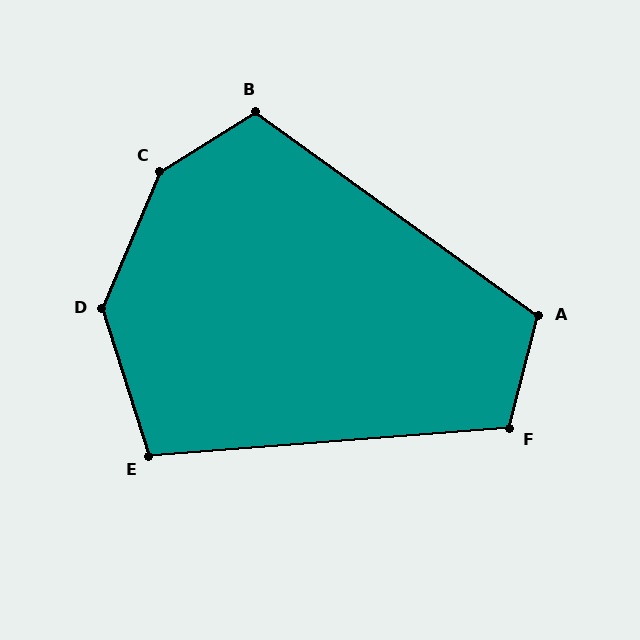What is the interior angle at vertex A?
Approximately 111 degrees (obtuse).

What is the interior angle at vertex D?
Approximately 139 degrees (obtuse).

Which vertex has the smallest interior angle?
E, at approximately 103 degrees.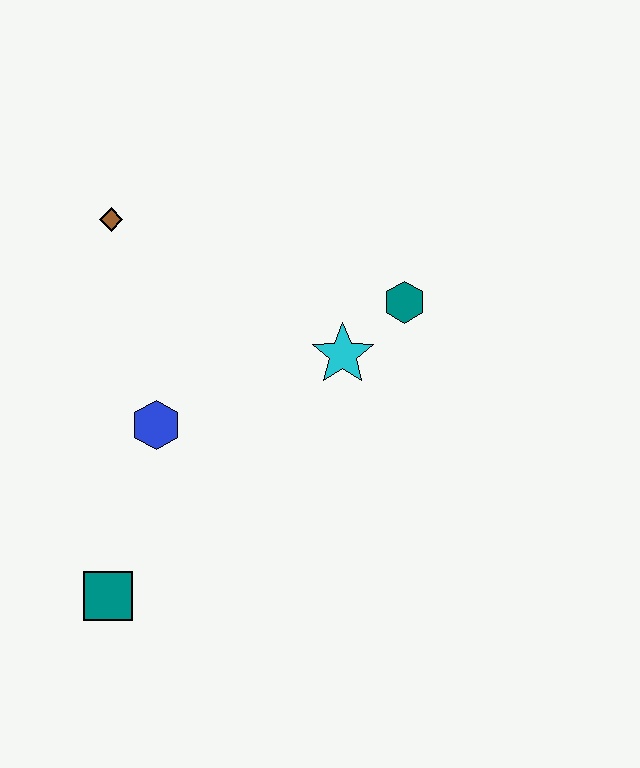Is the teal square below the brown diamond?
Yes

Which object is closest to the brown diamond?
The blue hexagon is closest to the brown diamond.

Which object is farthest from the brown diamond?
The teal square is farthest from the brown diamond.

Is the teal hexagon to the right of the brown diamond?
Yes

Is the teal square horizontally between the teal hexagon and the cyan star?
No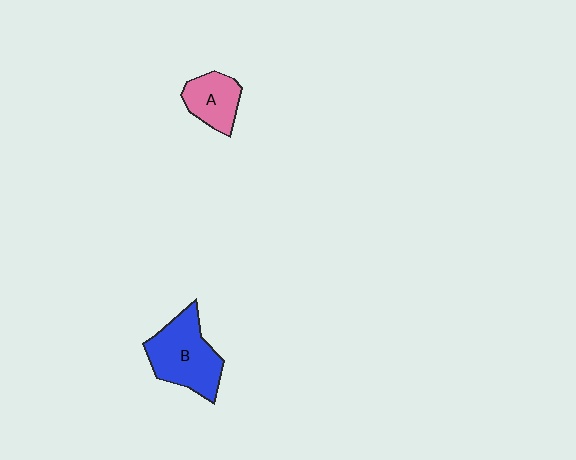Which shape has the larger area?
Shape B (blue).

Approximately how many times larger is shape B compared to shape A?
Approximately 1.7 times.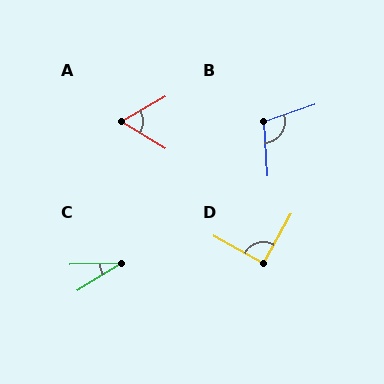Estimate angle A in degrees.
Approximately 61 degrees.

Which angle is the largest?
B, at approximately 105 degrees.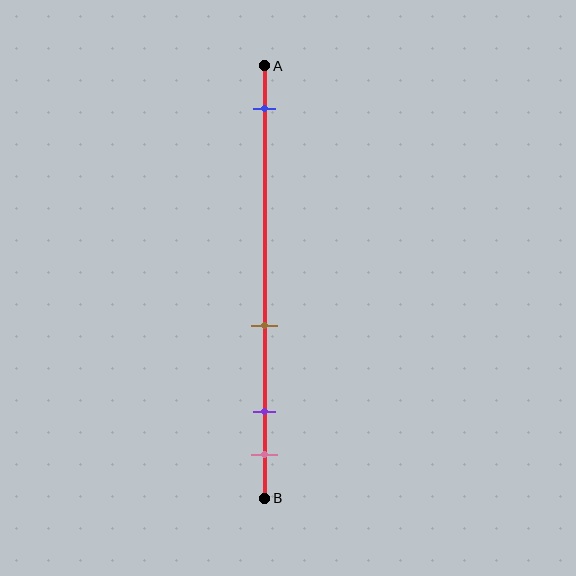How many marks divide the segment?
There are 4 marks dividing the segment.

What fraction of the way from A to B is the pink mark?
The pink mark is approximately 90% (0.9) of the way from A to B.